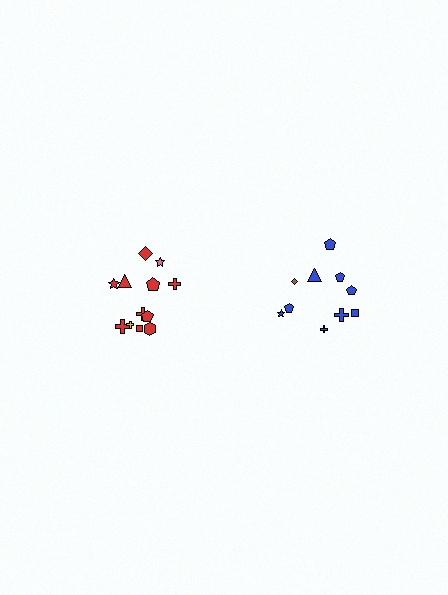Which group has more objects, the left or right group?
The left group.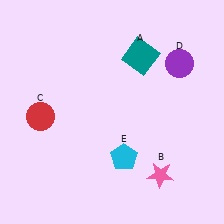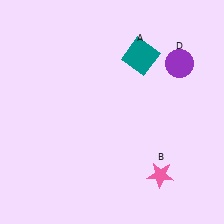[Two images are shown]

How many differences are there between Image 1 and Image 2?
There are 2 differences between the two images.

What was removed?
The red circle (C), the cyan pentagon (E) were removed in Image 2.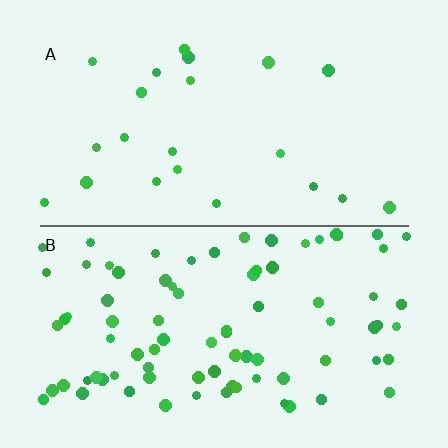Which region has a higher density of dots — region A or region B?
B (the bottom).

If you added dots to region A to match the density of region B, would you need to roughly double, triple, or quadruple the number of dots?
Approximately quadruple.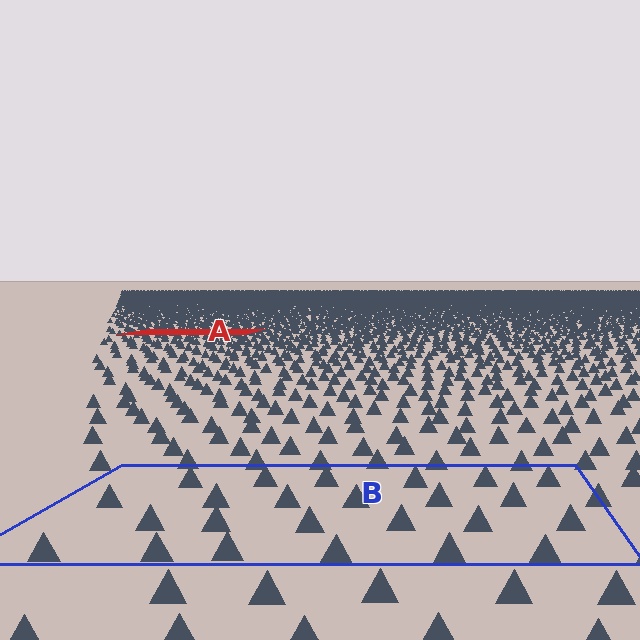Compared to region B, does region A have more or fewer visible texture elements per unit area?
Region A has more texture elements per unit area — they are packed more densely because it is farther away.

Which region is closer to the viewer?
Region B is closer. The texture elements there are larger and more spread out.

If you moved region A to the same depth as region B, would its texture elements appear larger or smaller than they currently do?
They would appear larger. At a closer depth, the same texture elements are projected at a bigger on-screen size.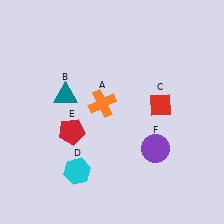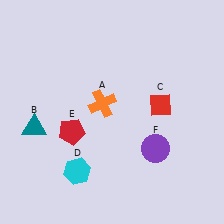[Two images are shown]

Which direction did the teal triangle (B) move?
The teal triangle (B) moved down.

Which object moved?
The teal triangle (B) moved down.